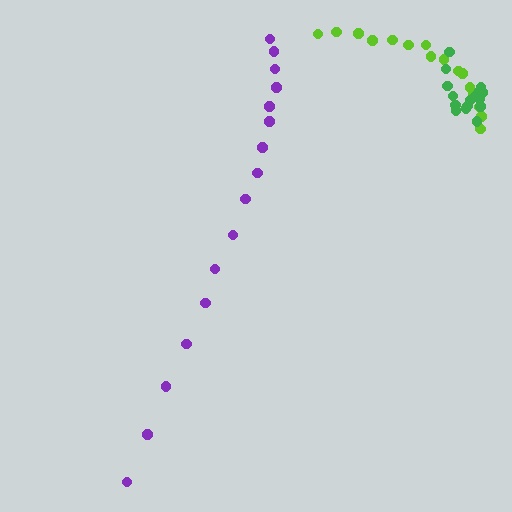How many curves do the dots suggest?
There are 3 distinct paths.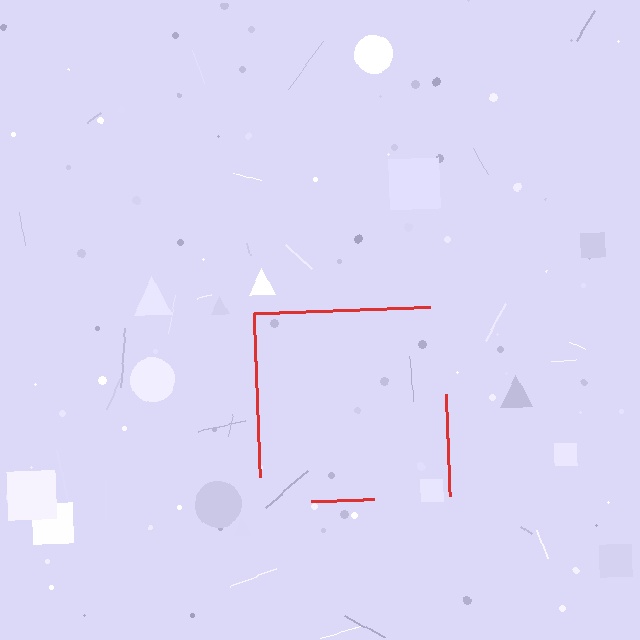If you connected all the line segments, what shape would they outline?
They would outline a square.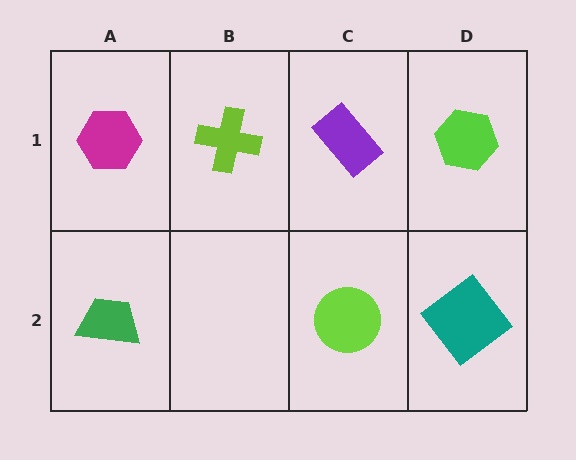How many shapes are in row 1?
4 shapes.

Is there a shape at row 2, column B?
No, that cell is empty.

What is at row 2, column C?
A lime circle.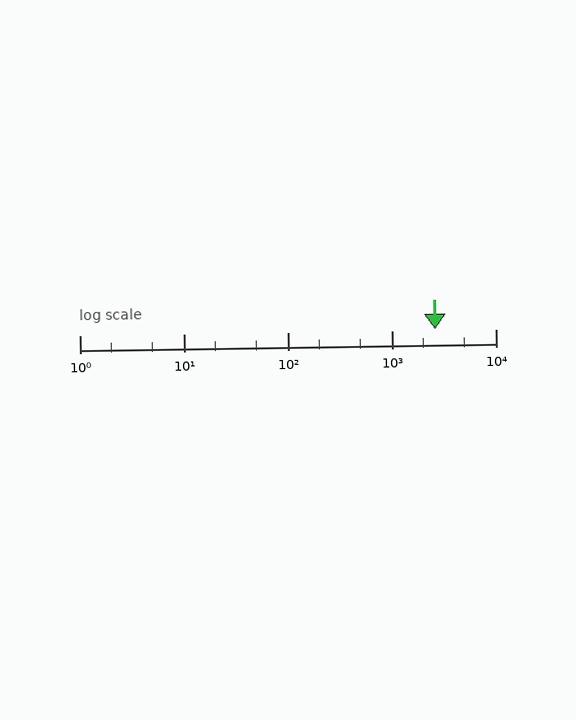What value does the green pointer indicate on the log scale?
The pointer indicates approximately 2600.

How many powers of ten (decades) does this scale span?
The scale spans 4 decades, from 1 to 10000.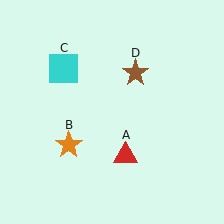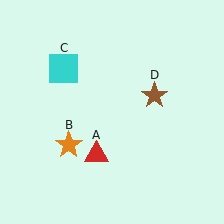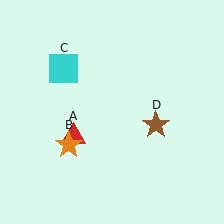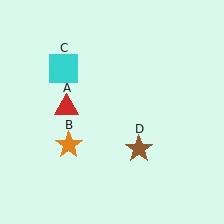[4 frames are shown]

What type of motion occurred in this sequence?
The red triangle (object A), brown star (object D) rotated clockwise around the center of the scene.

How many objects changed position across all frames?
2 objects changed position: red triangle (object A), brown star (object D).